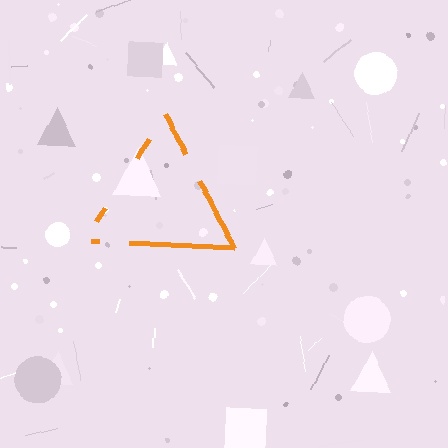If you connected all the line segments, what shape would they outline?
They would outline a triangle.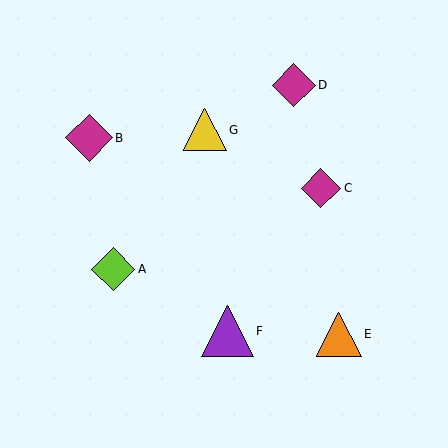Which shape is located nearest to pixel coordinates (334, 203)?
The magenta diamond (labeled C) at (321, 188) is nearest to that location.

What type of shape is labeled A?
Shape A is a lime diamond.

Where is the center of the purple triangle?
The center of the purple triangle is at (227, 331).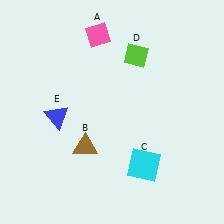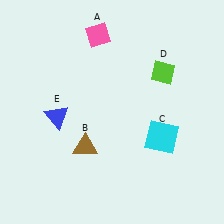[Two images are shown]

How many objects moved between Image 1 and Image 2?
2 objects moved between the two images.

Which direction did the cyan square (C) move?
The cyan square (C) moved up.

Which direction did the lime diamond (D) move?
The lime diamond (D) moved right.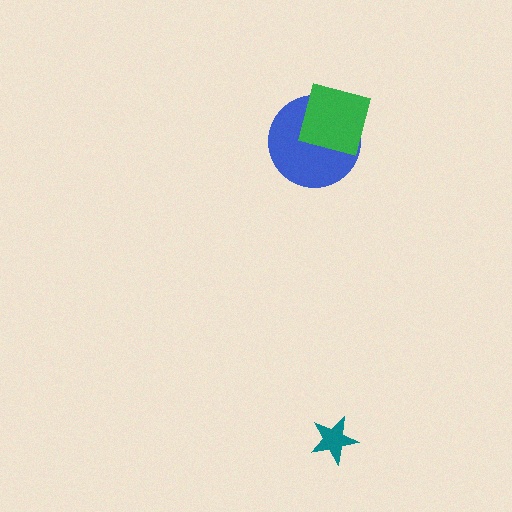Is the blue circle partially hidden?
Yes, it is partially covered by another shape.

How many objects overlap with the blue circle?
1 object overlaps with the blue circle.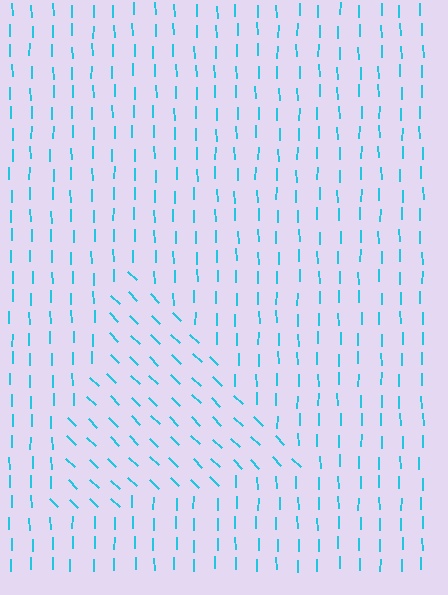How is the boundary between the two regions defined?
The boundary is defined purely by a change in line orientation (approximately 45 degrees difference). All lines are the same color and thickness.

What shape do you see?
I see a triangle.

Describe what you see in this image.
The image is filled with small cyan line segments. A triangle region in the image has lines oriented differently from the surrounding lines, creating a visible texture boundary.